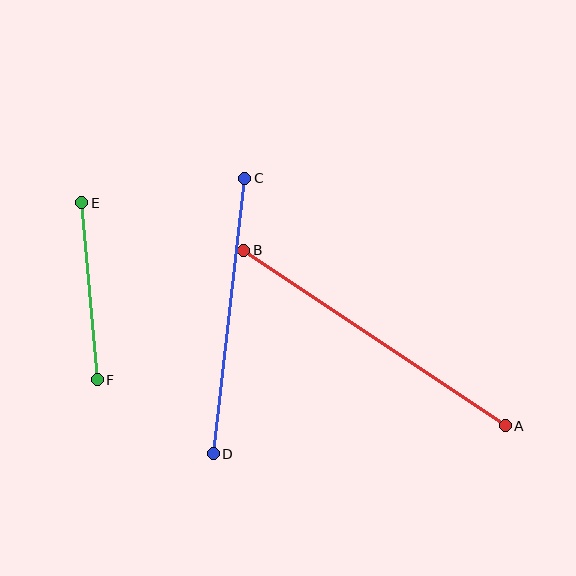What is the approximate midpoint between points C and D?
The midpoint is at approximately (229, 316) pixels.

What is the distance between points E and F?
The distance is approximately 178 pixels.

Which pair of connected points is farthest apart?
Points A and B are farthest apart.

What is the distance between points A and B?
The distance is approximately 315 pixels.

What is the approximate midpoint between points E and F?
The midpoint is at approximately (89, 291) pixels.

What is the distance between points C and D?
The distance is approximately 277 pixels.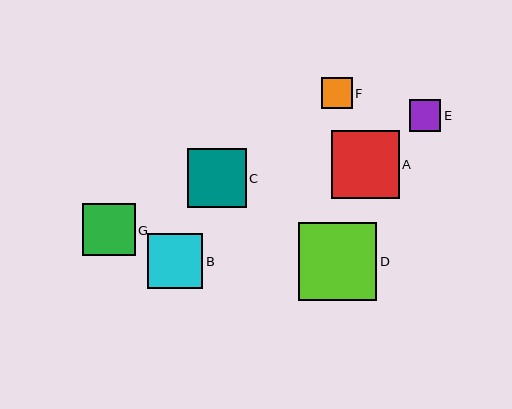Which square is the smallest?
Square F is the smallest with a size of approximately 31 pixels.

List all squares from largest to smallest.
From largest to smallest: D, A, C, B, G, E, F.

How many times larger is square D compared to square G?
Square D is approximately 1.5 times the size of square G.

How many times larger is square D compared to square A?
Square D is approximately 1.1 times the size of square A.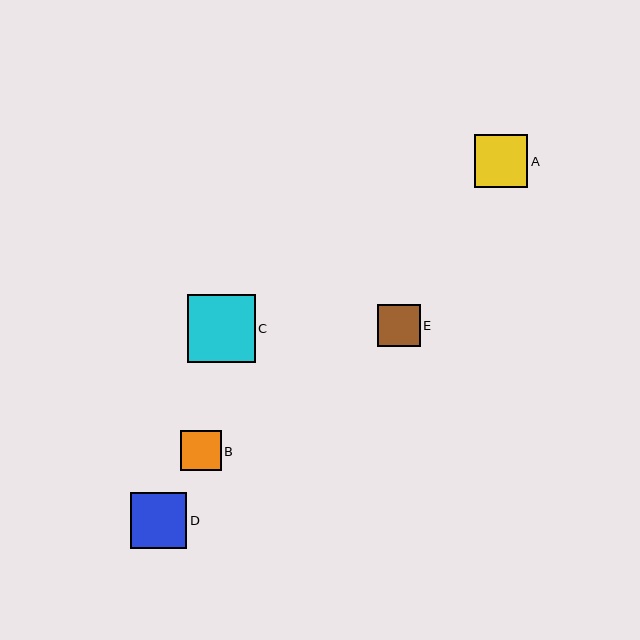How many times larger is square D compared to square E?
Square D is approximately 1.3 times the size of square E.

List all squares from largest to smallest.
From largest to smallest: C, D, A, E, B.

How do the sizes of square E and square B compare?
Square E and square B are approximately the same size.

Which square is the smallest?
Square B is the smallest with a size of approximately 40 pixels.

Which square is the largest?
Square C is the largest with a size of approximately 67 pixels.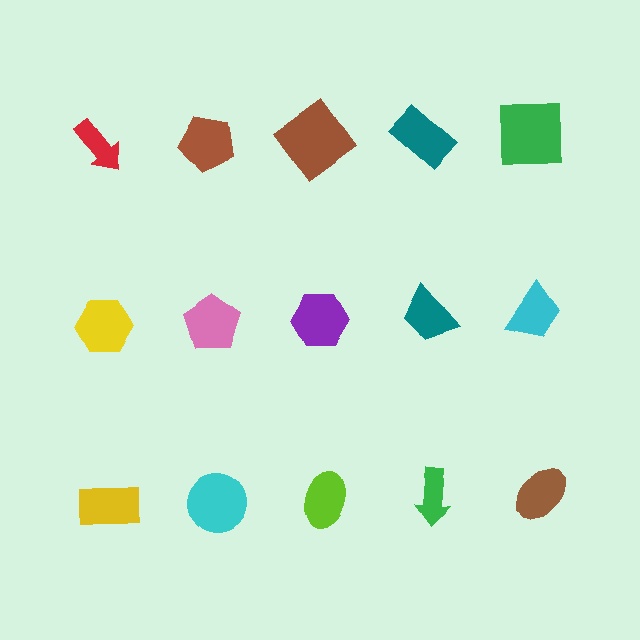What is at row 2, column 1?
A yellow hexagon.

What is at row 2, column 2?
A pink pentagon.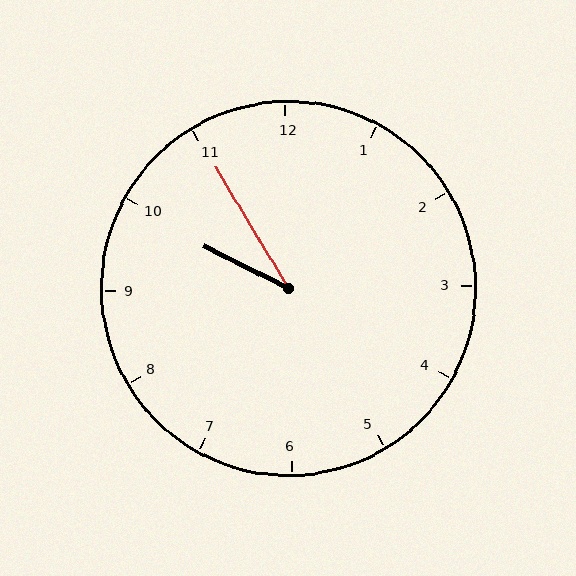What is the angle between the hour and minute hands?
Approximately 32 degrees.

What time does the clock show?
9:55.